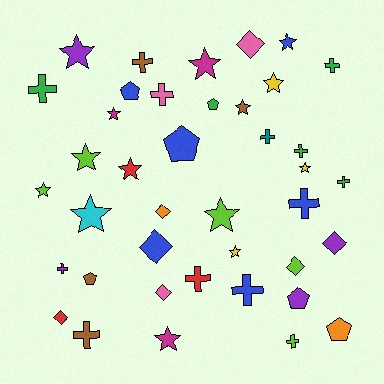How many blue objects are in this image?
There are 6 blue objects.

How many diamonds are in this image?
There are 7 diamonds.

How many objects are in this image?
There are 40 objects.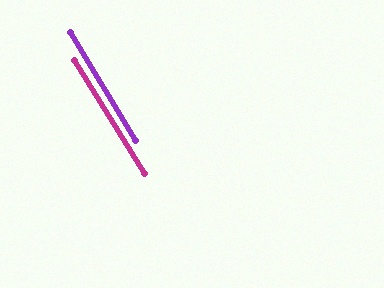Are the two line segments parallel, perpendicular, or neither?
Parallel — their directions differ by only 0.3°.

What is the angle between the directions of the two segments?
Approximately 0 degrees.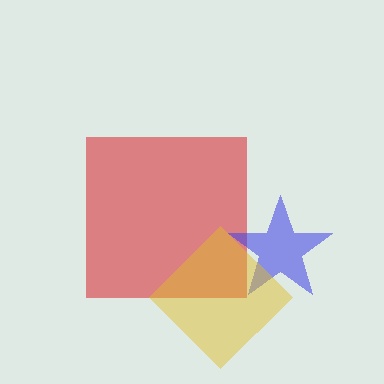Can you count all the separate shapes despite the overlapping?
Yes, there are 3 separate shapes.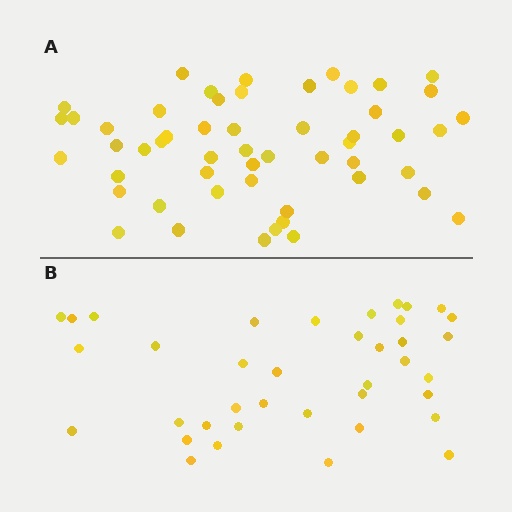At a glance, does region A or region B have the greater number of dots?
Region A (the top region) has more dots.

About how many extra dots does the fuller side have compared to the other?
Region A has approximately 15 more dots than region B.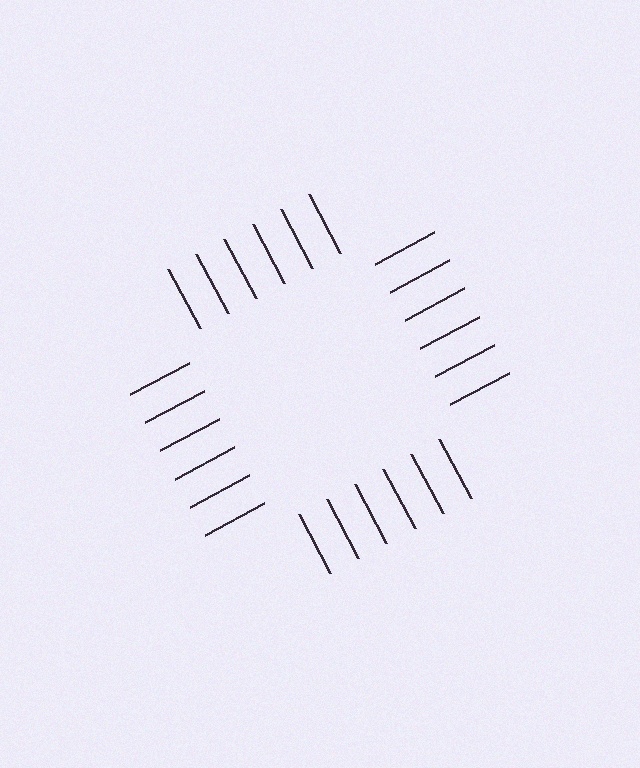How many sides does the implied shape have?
4 sides — the line-ends trace a square.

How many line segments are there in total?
24 — 6 along each of the 4 edges.